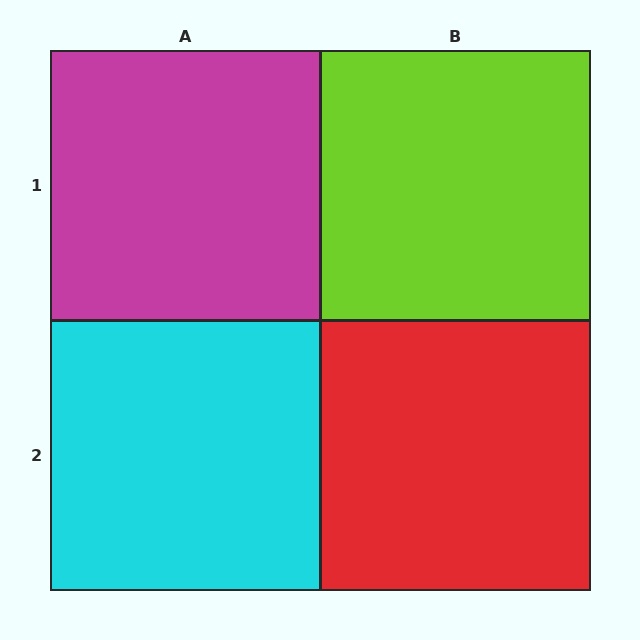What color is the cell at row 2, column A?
Cyan.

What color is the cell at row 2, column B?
Red.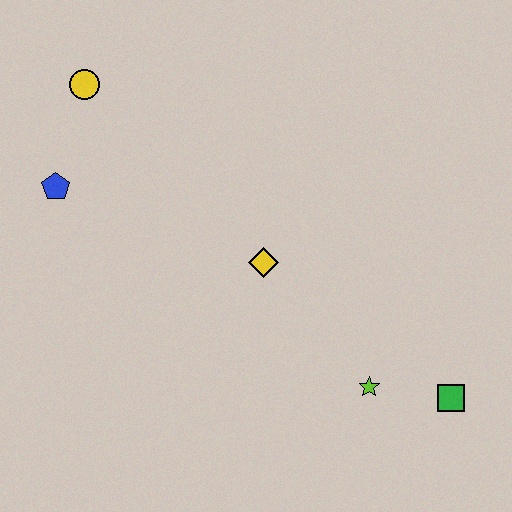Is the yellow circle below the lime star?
No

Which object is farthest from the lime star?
The yellow circle is farthest from the lime star.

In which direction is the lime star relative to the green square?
The lime star is to the left of the green square.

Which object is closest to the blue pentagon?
The yellow circle is closest to the blue pentagon.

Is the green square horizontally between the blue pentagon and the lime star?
No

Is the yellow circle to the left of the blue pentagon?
No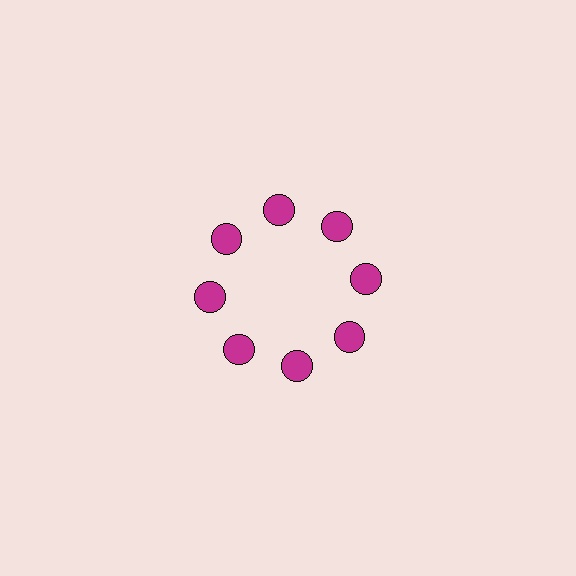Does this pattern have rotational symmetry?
Yes, this pattern has 8-fold rotational symmetry. It looks the same after rotating 45 degrees around the center.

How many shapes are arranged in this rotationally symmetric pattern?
There are 8 shapes, arranged in 8 groups of 1.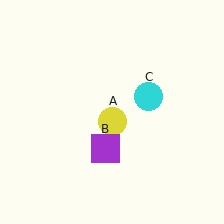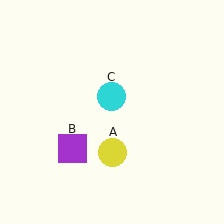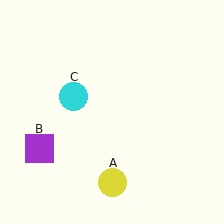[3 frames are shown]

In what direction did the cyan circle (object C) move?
The cyan circle (object C) moved left.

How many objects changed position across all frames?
3 objects changed position: yellow circle (object A), purple square (object B), cyan circle (object C).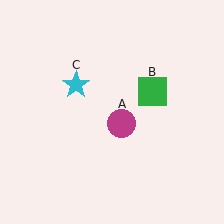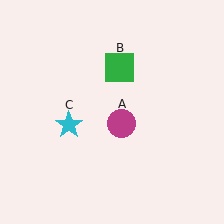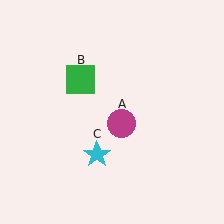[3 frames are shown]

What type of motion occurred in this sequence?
The green square (object B), cyan star (object C) rotated counterclockwise around the center of the scene.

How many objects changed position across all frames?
2 objects changed position: green square (object B), cyan star (object C).